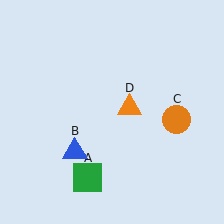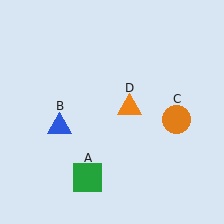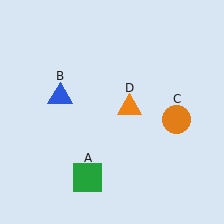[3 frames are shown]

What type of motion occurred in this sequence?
The blue triangle (object B) rotated clockwise around the center of the scene.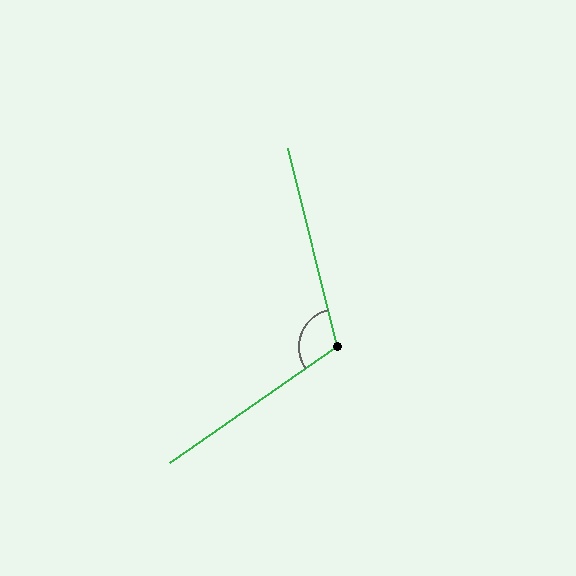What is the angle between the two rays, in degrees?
Approximately 111 degrees.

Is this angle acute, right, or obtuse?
It is obtuse.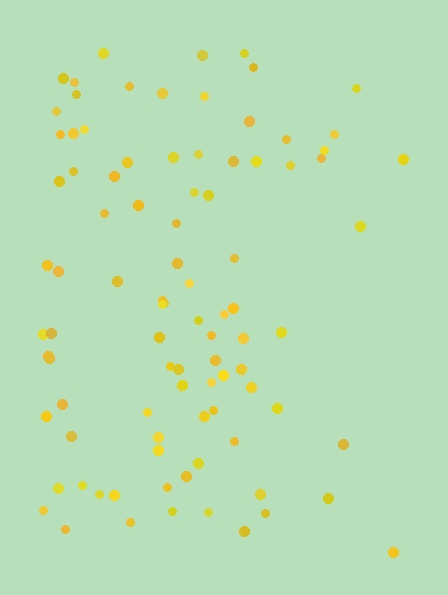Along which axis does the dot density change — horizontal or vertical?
Horizontal.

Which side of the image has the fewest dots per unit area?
The right.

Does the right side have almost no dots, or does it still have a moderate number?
Still a moderate number, just noticeably fewer than the left.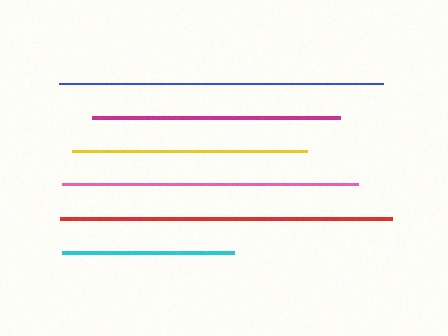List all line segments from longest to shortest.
From longest to shortest: red, blue, pink, magenta, yellow, cyan.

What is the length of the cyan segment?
The cyan segment is approximately 171 pixels long.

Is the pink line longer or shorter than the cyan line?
The pink line is longer than the cyan line.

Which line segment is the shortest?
The cyan line is the shortest at approximately 171 pixels.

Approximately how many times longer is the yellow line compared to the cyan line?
The yellow line is approximately 1.4 times the length of the cyan line.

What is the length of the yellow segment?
The yellow segment is approximately 234 pixels long.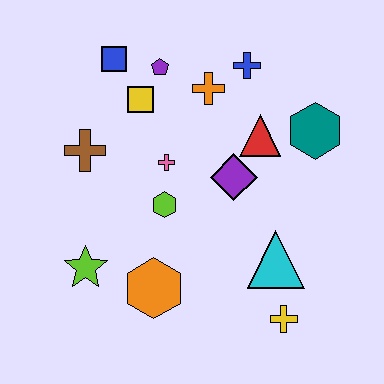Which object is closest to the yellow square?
The purple pentagon is closest to the yellow square.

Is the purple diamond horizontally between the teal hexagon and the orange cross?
Yes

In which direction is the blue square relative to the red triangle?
The blue square is to the left of the red triangle.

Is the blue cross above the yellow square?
Yes